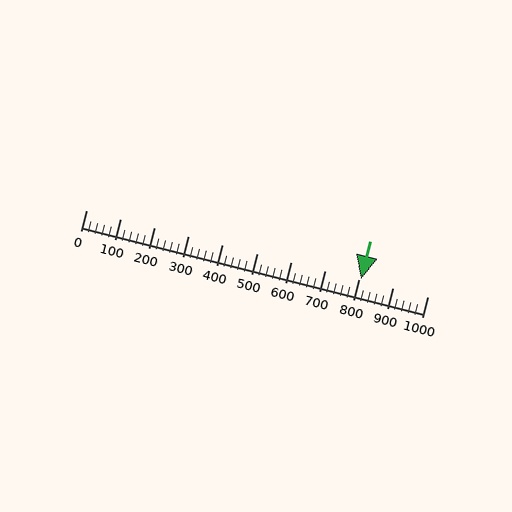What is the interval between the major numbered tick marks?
The major tick marks are spaced 100 units apart.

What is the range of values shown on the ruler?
The ruler shows values from 0 to 1000.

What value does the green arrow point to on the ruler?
The green arrow points to approximately 806.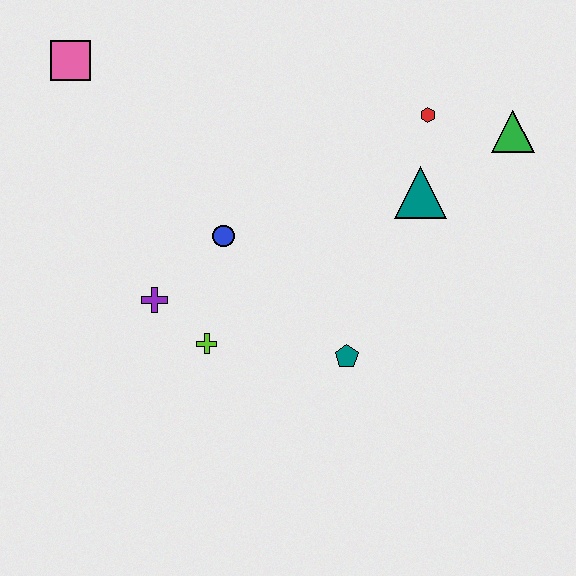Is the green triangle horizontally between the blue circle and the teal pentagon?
No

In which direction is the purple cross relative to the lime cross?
The purple cross is to the left of the lime cross.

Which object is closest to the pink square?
The blue circle is closest to the pink square.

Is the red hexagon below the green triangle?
No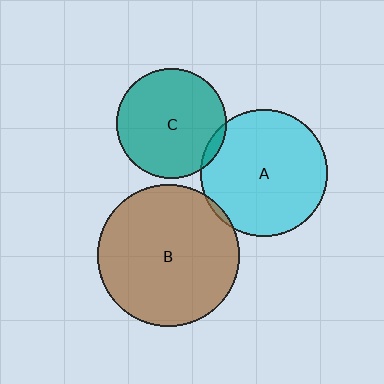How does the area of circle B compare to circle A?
Approximately 1.3 times.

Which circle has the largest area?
Circle B (brown).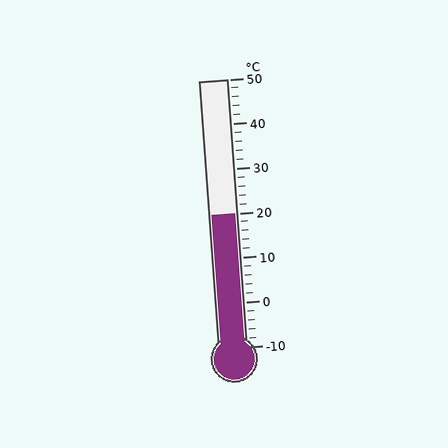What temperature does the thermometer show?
The thermometer shows approximately 20°C.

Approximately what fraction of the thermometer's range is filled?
The thermometer is filled to approximately 50% of its range.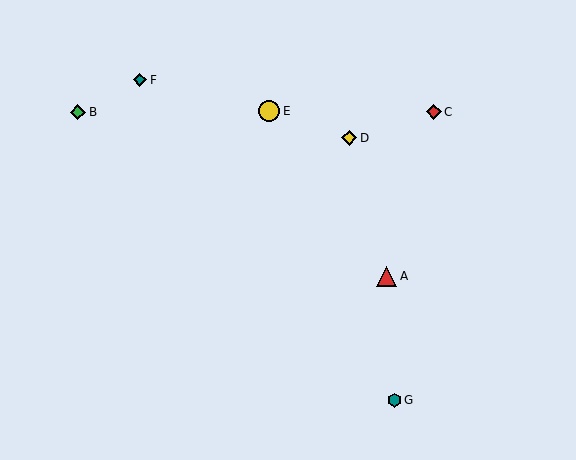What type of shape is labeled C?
Shape C is a red diamond.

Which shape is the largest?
The yellow circle (labeled E) is the largest.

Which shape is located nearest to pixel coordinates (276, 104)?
The yellow circle (labeled E) at (269, 111) is nearest to that location.